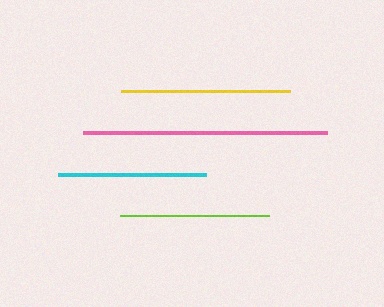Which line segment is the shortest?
The cyan line is the shortest at approximately 148 pixels.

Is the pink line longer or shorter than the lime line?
The pink line is longer than the lime line.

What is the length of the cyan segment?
The cyan segment is approximately 148 pixels long.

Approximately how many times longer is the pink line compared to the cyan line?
The pink line is approximately 1.7 times the length of the cyan line.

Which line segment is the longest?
The pink line is the longest at approximately 244 pixels.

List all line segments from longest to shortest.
From longest to shortest: pink, yellow, lime, cyan.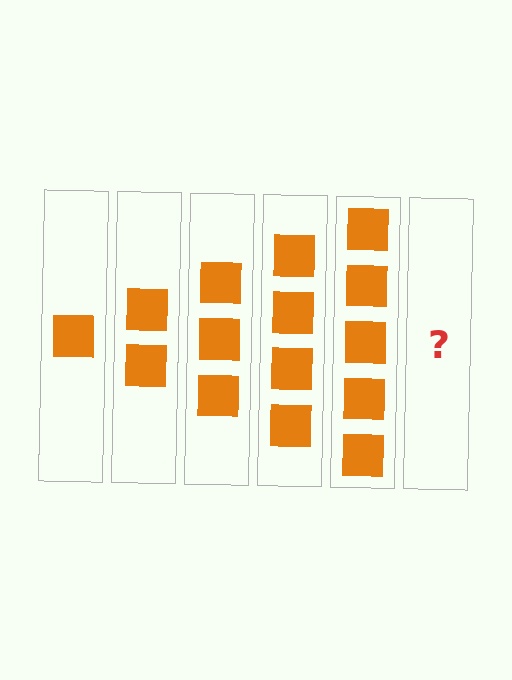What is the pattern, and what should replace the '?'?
The pattern is that each step adds one more square. The '?' should be 6 squares.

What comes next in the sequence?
The next element should be 6 squares.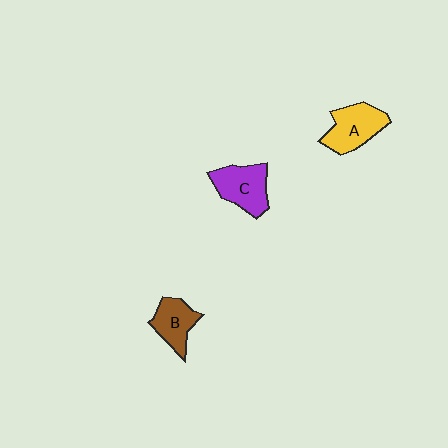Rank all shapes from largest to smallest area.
From largest to smallest: A (yellow), C (purple), B (brown).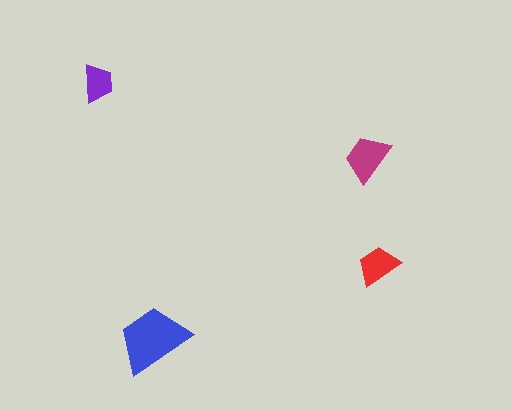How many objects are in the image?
There are 4 objects in the image.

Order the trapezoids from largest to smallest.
the blue one, the magenta one, the red one, the purple one.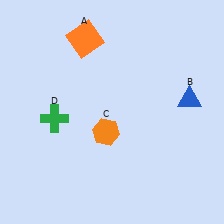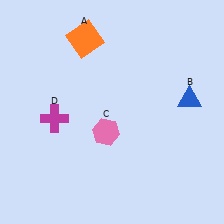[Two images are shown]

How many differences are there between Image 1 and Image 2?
There are 2 differences between the two images.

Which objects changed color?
C changed from orange to pink. D changed from green to magenta.